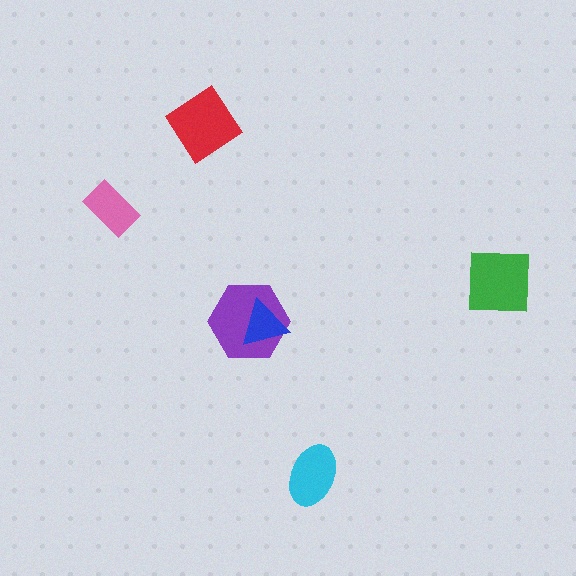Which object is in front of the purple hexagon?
The blue triangle is in front of the purple hexagon.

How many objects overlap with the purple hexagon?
1 object overlaps with the purple hexagon.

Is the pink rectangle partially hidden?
No, no other shape covers it.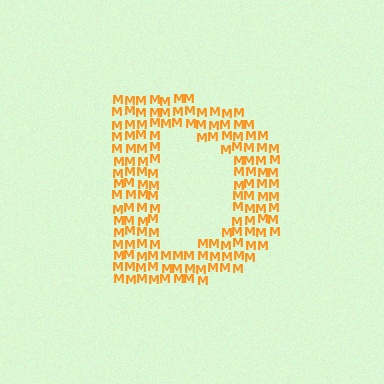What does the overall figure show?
The overall figure shows the letter D.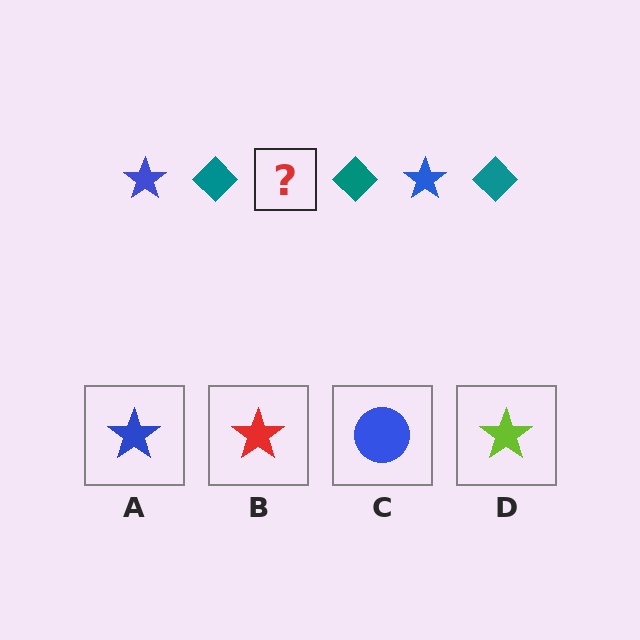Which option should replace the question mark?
Option A.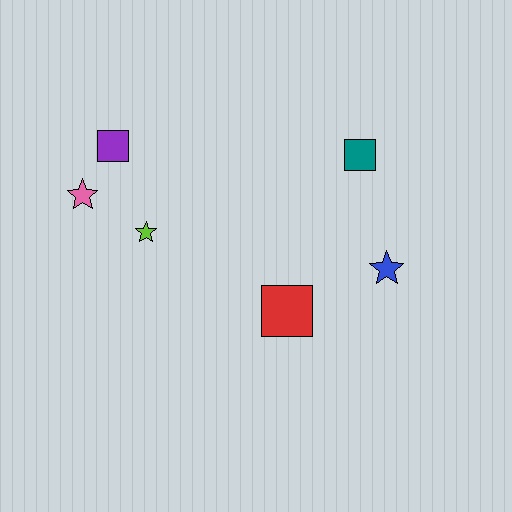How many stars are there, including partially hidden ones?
There are 3 stars.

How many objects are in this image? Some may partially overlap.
There are 6 objects.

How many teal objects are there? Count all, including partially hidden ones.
There is 1 teal object.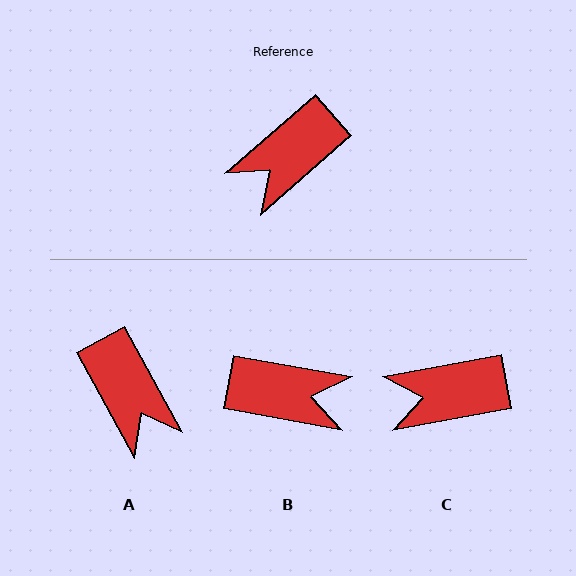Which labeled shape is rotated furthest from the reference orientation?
B, about 129 degrees away.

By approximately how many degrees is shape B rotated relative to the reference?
Approximately 129 degrees counter-clockwise.